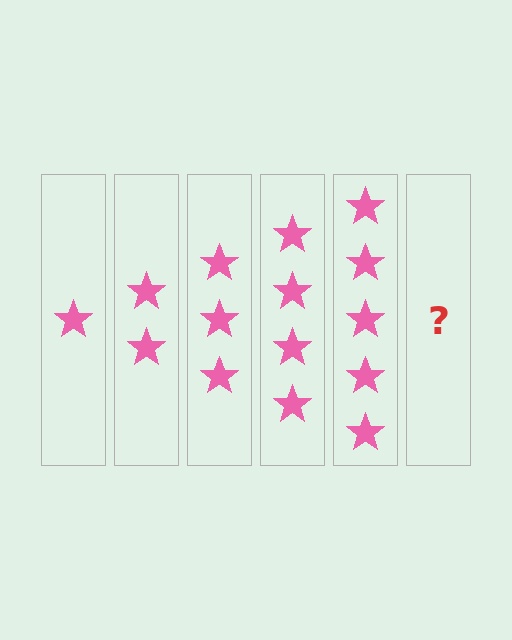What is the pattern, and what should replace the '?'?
The pattern is that each step adds one more star. The '?' should be 6 stars.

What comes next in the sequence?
The next element should be 6 stars.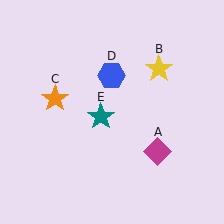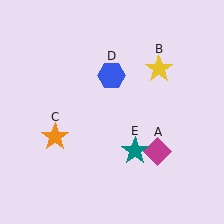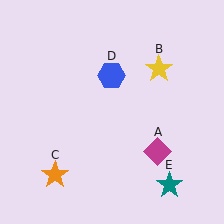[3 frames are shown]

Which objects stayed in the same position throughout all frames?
Magenta diamond (object A) and yellow star (object B) and blue hexagon (object D) remained stationary.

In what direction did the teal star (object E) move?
The teal star (object E) moved down and to the right.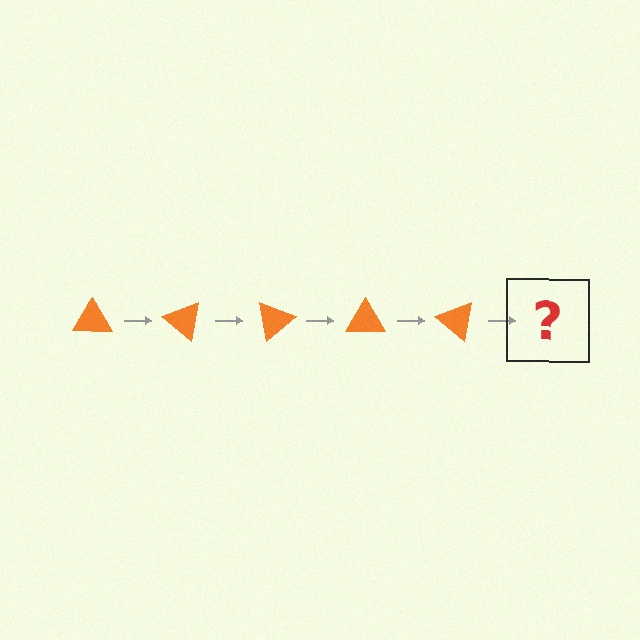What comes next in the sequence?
The next element should be an orange triangle rotated 200 degrees.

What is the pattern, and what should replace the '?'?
The pattern is that the triangle rotates 40 degrees each step. The '?' should be an orange triangle rotated 200 degrees.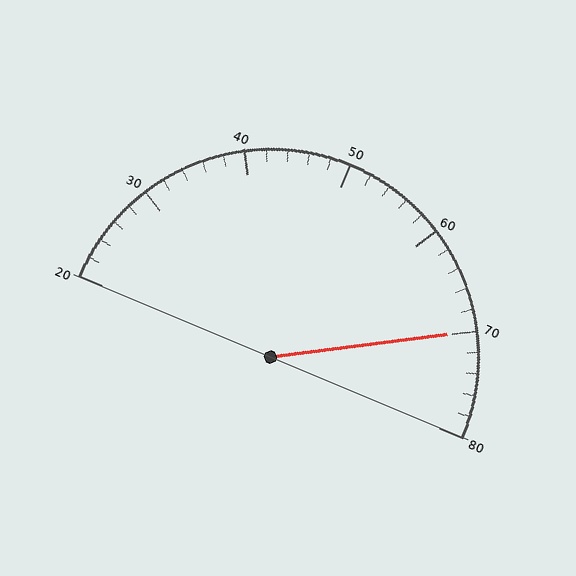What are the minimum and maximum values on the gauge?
The gauge ranges from 20 to 80.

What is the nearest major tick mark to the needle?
The nearest major tick mark is 70.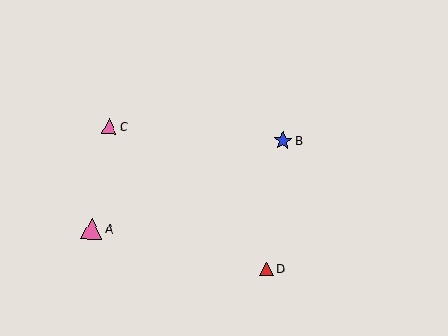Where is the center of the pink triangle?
The center of the pink triangle is at (109, 126).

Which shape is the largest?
The pink triangle (labeled A) is the largest.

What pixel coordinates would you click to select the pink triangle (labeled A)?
Click at (92, 228) to select the pink triangle A.